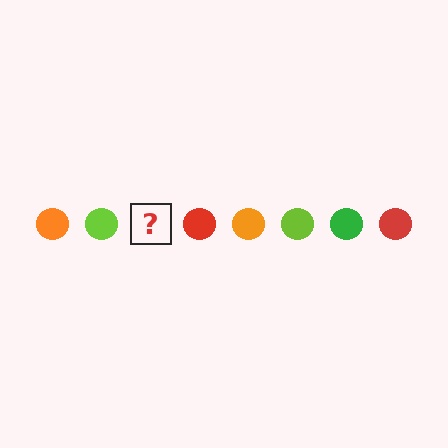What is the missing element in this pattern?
The missing element is a green circle.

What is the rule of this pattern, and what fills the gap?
The rule is that the pattern cycles through orange, lime, green, red circles. The gap should be filled with a green circle.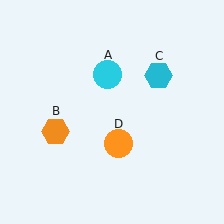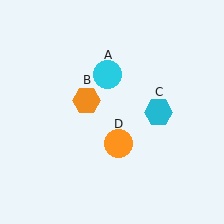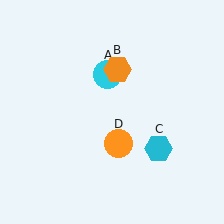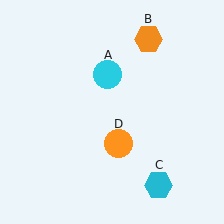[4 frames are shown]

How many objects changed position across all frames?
2 objects changed position: orange hexagon (object B), cyan hexagon (object C).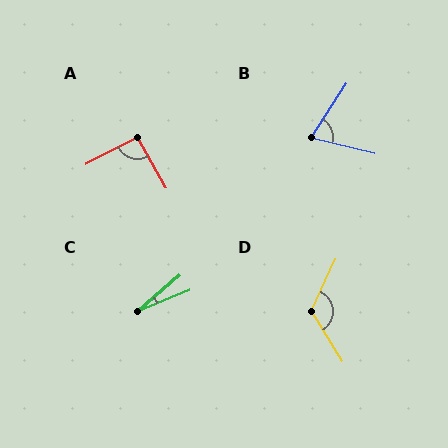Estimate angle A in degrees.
Approximately 92 degrees.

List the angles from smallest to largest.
C (19°), B (70°), A (92°), D (123°).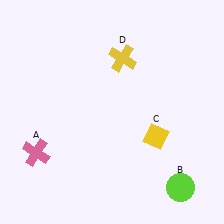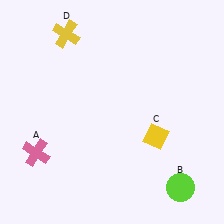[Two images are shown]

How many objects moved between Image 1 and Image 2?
1 object moved between the two images.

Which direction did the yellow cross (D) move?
The yellow cross (D) moved left.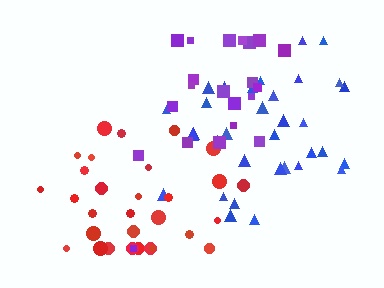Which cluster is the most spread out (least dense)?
Purple.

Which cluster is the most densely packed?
Red.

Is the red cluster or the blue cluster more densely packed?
Red.